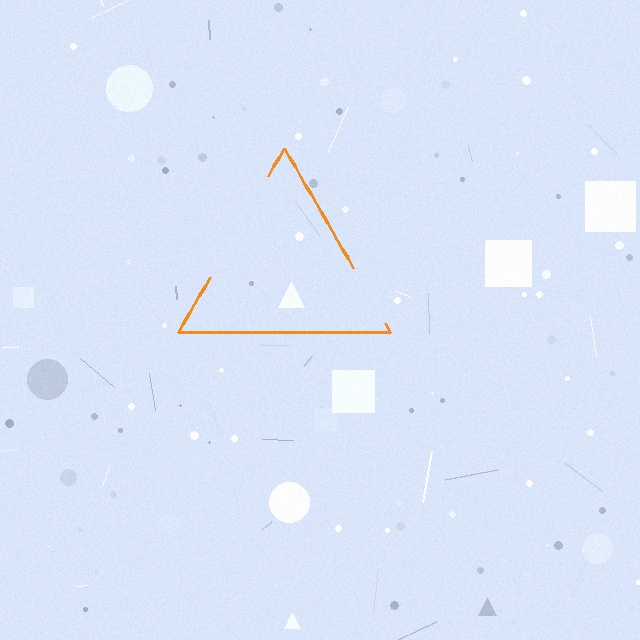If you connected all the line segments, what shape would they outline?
They would outline a triangle.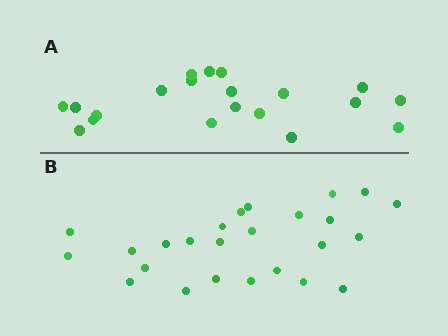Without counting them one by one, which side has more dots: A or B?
Region B (the bottom region) has more dots.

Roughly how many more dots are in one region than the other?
Region B has about 5 more dots than region A.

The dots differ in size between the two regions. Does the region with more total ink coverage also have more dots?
No. Region A has more total ink coverage because its dots are larger, but region B actually contains more individual dots. Total area can be misleading — the number of items is what matters here.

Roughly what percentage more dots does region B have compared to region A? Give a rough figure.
About 25% more.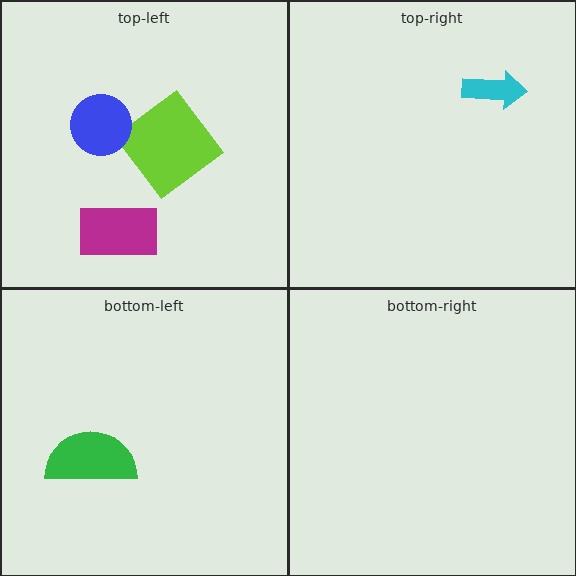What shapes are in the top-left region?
The magenta rectangle, the lime diamond, the blue circle.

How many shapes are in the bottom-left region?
1.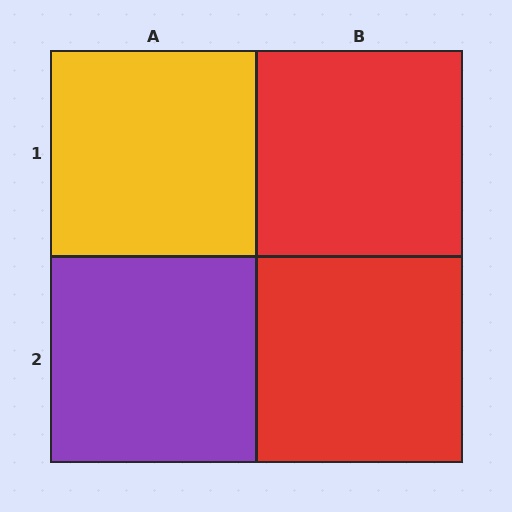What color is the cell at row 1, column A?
Yellow.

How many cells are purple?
1 cell is purple.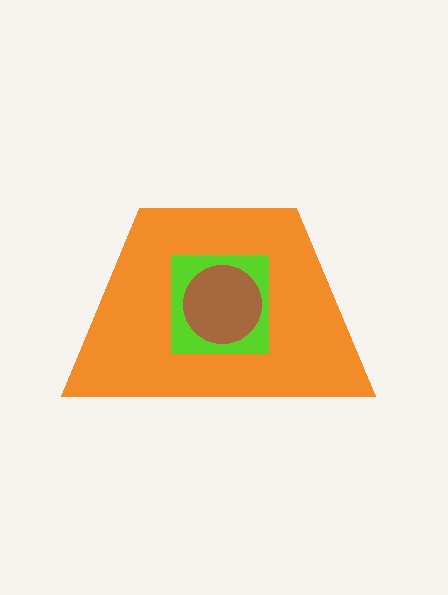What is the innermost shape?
The brown circle.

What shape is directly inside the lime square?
The brown circle.